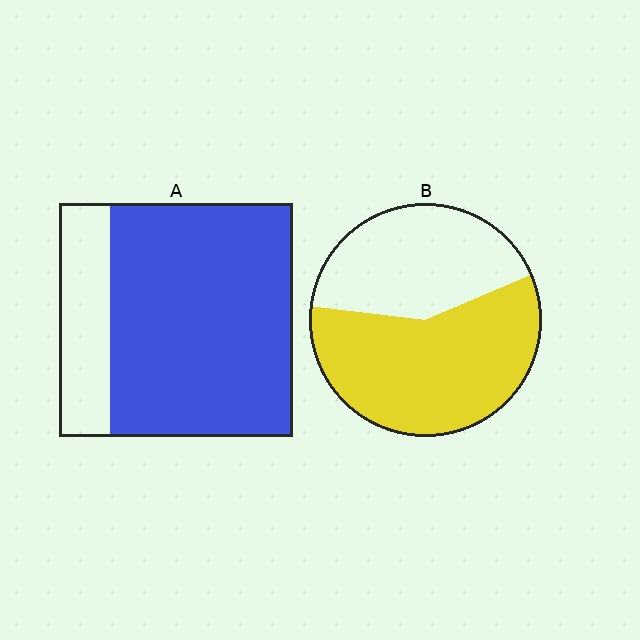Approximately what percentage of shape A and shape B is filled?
A is approximately 80% and B is approximately 60%.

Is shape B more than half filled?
Yes.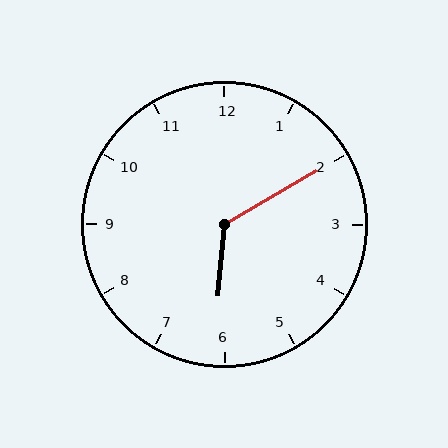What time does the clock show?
6:10.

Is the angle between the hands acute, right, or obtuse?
It is obtuse.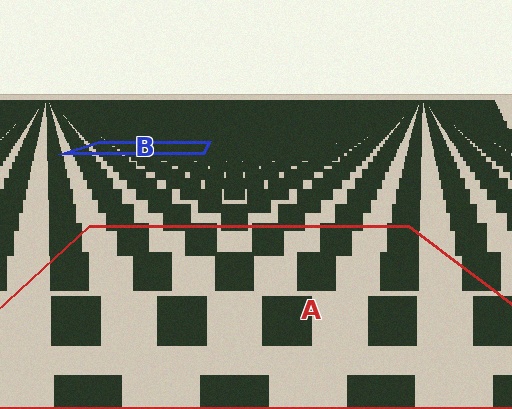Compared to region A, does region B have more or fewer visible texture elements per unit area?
Region B has more texture elements per unit area — they are packed more densely because it is farther away.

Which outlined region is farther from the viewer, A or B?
Region B is farther from the viewer — the texture elements inside it appear smaller and more densely packed.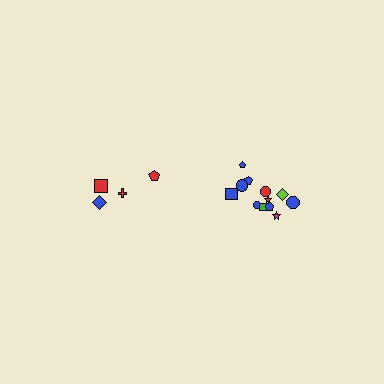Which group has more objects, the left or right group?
The right group.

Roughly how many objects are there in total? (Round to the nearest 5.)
Roughly 15 objects in total.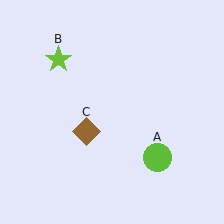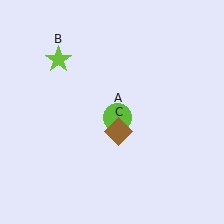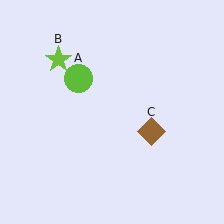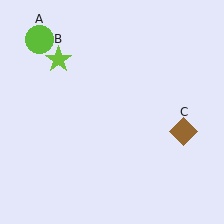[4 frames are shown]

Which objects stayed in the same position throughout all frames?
Lime star (object B) remained stationary.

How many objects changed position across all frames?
2 objects changed position: lime circle (object A), brown diamond (object C).